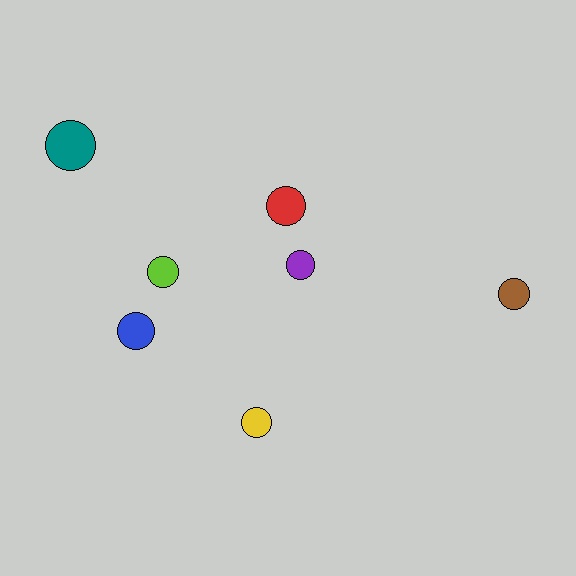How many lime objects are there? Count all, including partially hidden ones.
There is 1 lime object.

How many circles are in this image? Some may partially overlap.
There are 7 circles.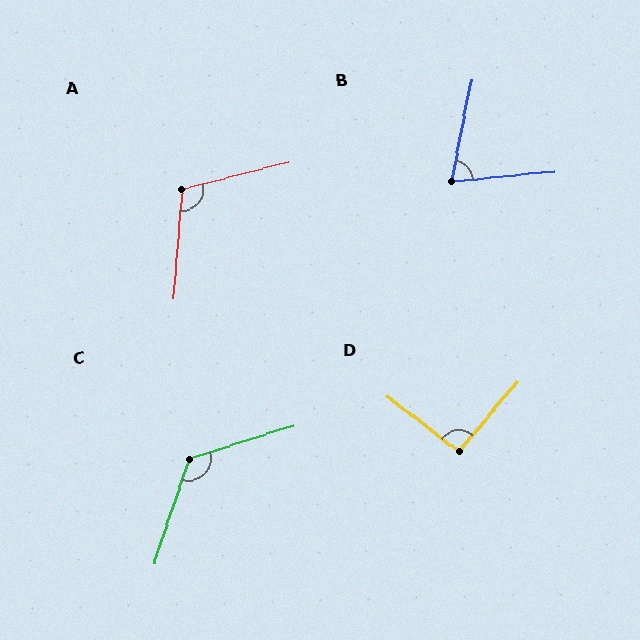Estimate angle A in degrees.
Approximately 109 degrees.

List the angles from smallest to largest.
B (74°), D (93°), A (109°), C (126°).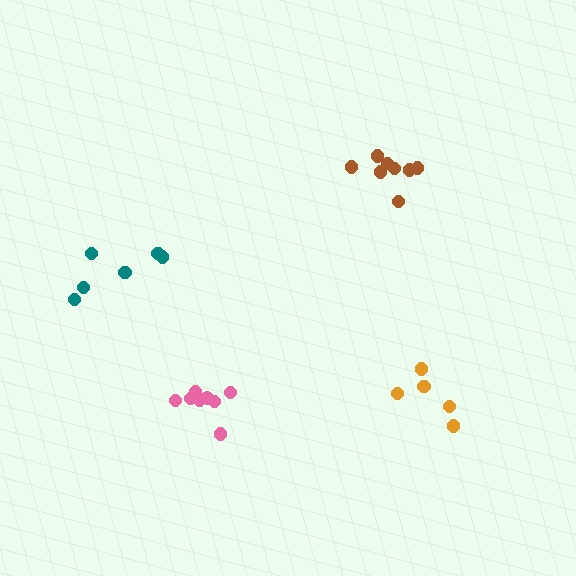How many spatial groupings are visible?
There are 4 spatial groupings.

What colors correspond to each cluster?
The clusters are colored: orange, teal, pink, brown.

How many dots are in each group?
Group 1: 5 dots, Group 2: 6 dots, Group 3: 8 dots, Group 4: 8 dots (27 total).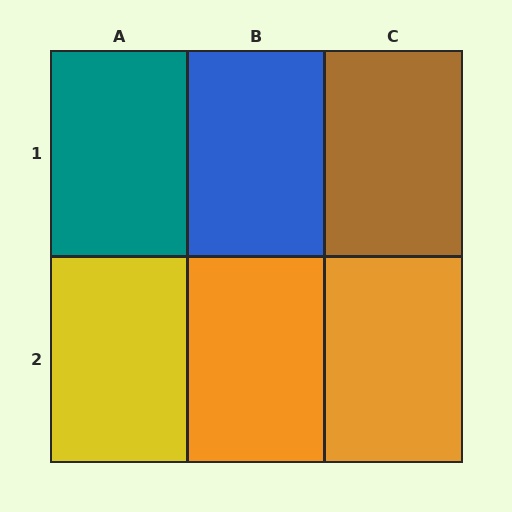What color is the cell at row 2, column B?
Orange.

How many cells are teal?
1 cell is teal.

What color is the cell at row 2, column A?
Yellow.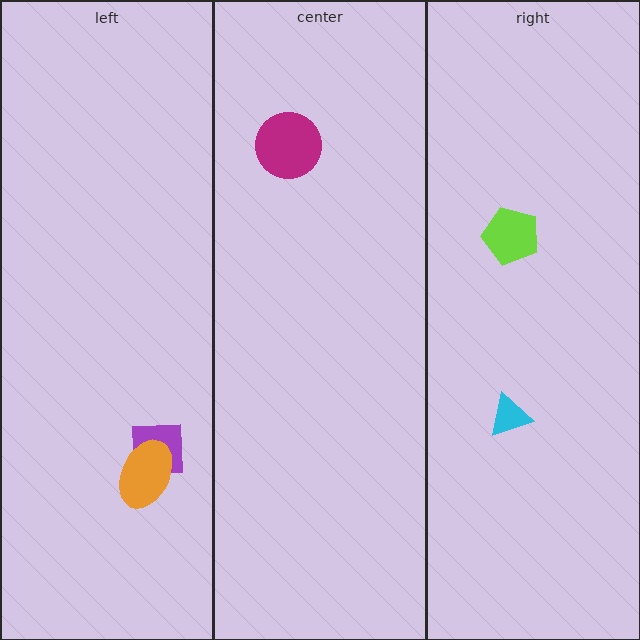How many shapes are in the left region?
2.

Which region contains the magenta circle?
The center region.